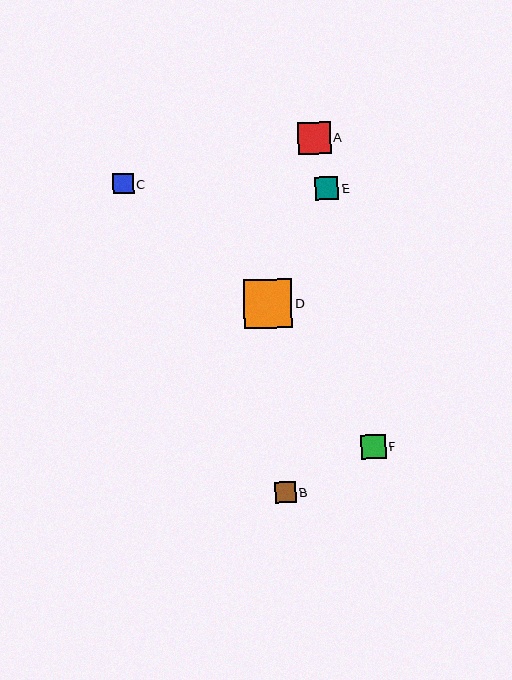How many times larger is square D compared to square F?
Square D is approximately 2.0 times the size of square F.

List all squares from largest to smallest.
From largest to smallest: D, A, F, E, C, B.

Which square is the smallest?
Square B is the smallest with a size of approximately 20 pixels.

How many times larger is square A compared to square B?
Square A is approximately 1.6 times the size of square B.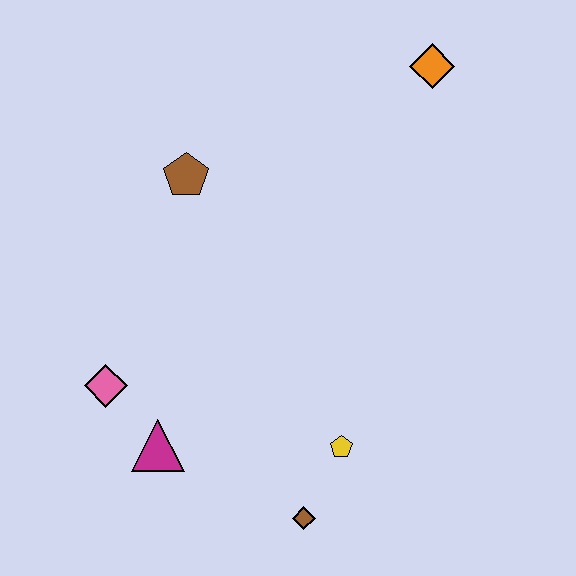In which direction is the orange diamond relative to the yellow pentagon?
The orange diamond is above the yellow pentagon.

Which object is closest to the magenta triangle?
The pink diamond is closest to the magenta triangle.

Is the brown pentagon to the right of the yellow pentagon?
No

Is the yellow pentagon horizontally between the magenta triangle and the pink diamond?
No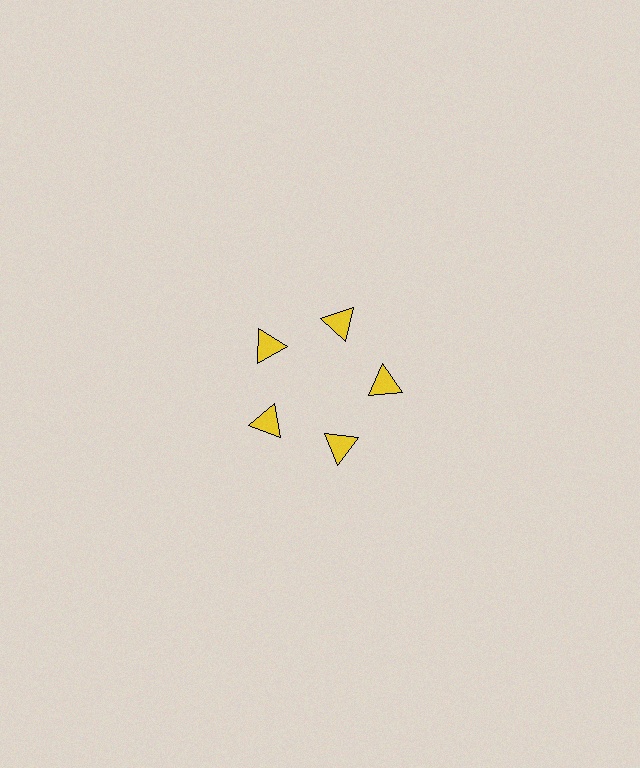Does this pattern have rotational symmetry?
Yes, this pattern has 5-fold rotational symmetry. It looks the same after rotating 72 degrees around the center.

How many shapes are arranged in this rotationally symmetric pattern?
There are 5 shapes, arranged in 5 groups of 1.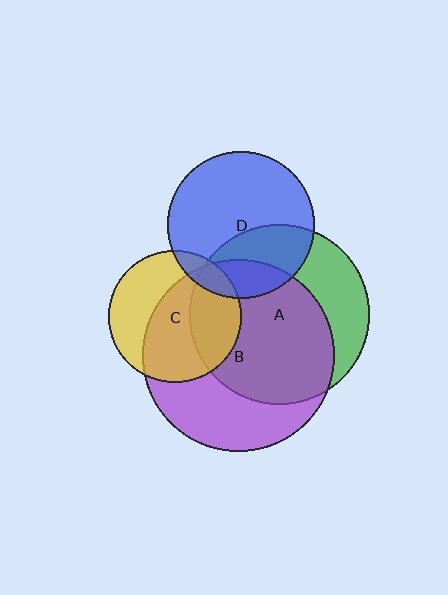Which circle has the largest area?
Circle B (purple).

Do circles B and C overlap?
Yes.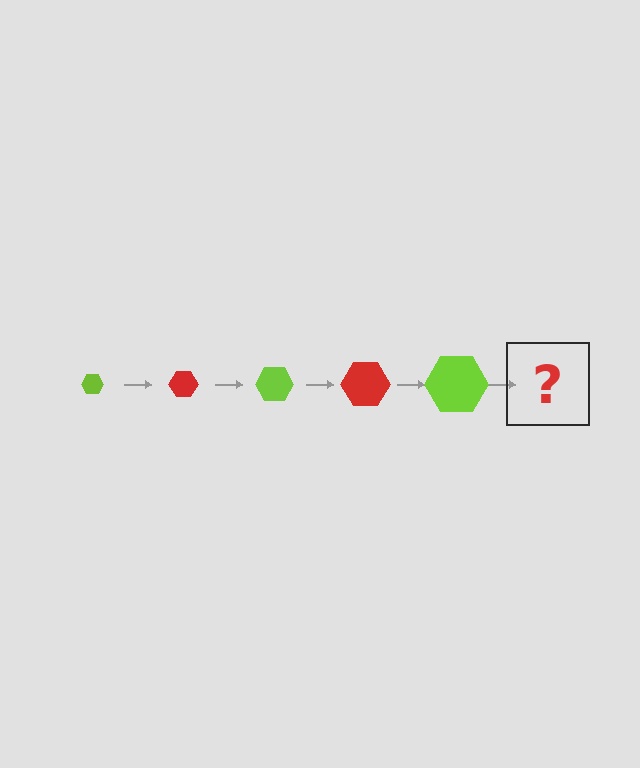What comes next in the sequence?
The next element should be a red hexagon, larger than the previous one.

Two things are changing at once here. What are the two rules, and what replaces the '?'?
The two rules are that the hexagon grows larger each step and the color cycles through lime and red. The '?' should be a red hexagon, larger than the previous one.